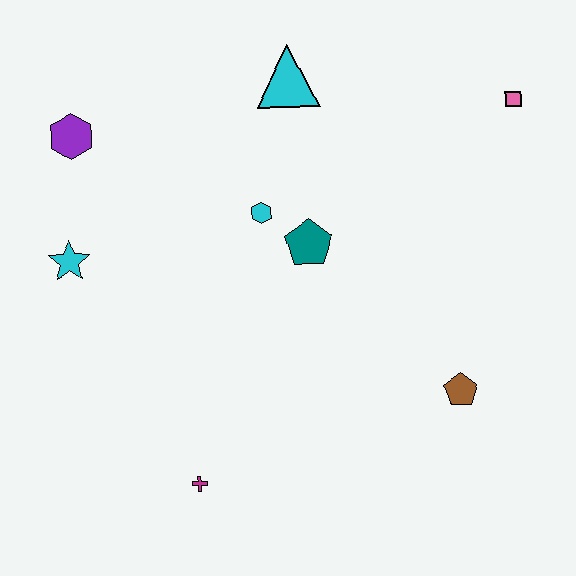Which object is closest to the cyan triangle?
The cyan hexagon is closest to the cyan triangle.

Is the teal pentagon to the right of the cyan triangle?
Yes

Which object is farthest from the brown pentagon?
The purple hexagon is farthest from the brown pentagon.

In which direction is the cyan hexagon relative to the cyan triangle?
The cyan hexagon is below the cyan triangle.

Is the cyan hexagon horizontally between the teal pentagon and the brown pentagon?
No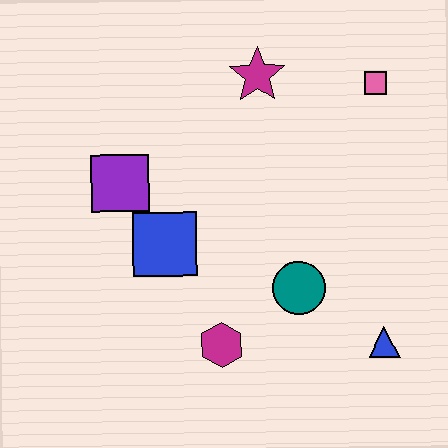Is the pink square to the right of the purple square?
Yes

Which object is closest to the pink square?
The magenta star is closest to the pink square.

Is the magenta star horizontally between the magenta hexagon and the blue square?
No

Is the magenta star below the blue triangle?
No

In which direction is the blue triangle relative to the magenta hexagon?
The blue triangle is to the right of the magenta hexagon.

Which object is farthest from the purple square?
The blue triangle is farthest from the purple square.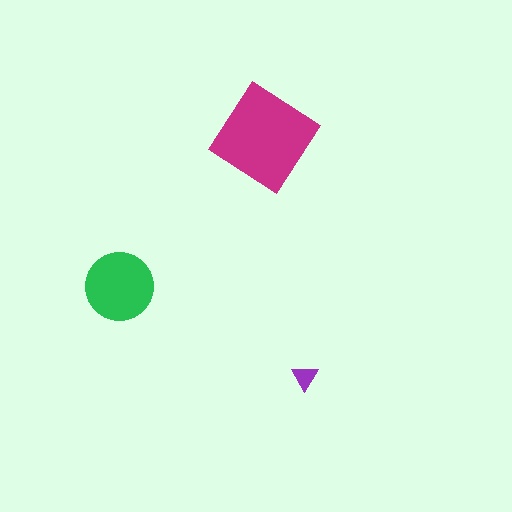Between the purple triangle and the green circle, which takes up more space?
The green circle.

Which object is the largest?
The magenta diamond.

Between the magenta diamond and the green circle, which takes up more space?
The magenta diamond.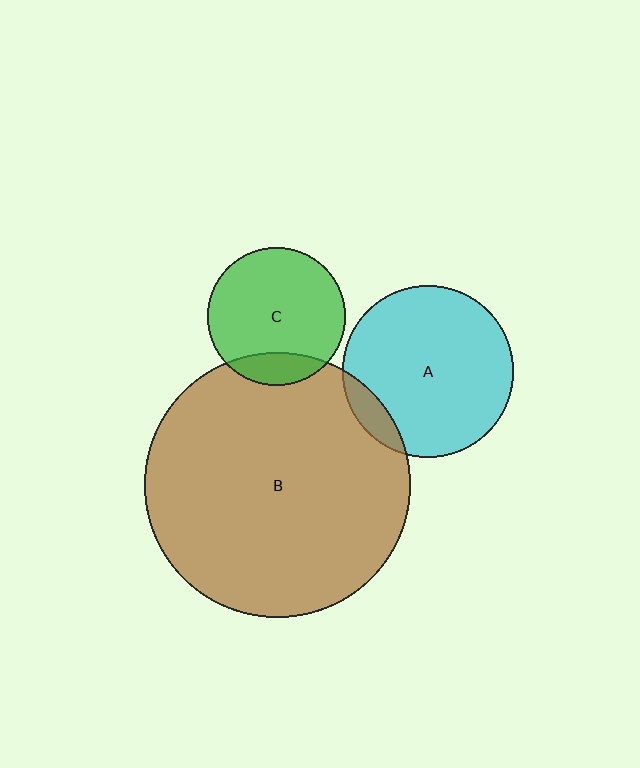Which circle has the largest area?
Circle B (brown).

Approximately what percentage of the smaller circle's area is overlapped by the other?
Approximately 15%.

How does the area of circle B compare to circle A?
Approximately 2.4 times.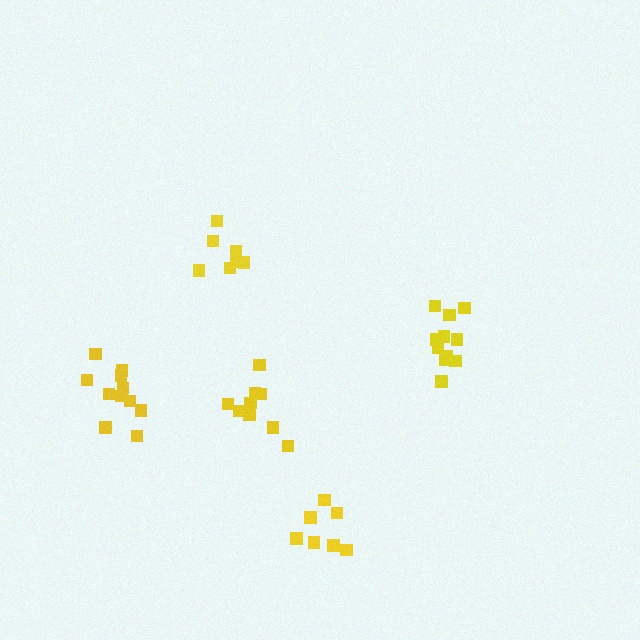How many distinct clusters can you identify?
There are 5 distinct clusters.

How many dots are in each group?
Group 1: 11 dots, Group 2: 7 dots, Group 3: 11 dots, Group 4: 9 dots, Group 5: 7 dots (45 total).